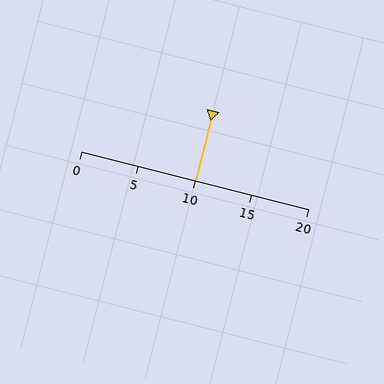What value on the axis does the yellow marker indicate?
The marker indicates approximately 10.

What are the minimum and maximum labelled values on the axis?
The axis runs from 0 to 20.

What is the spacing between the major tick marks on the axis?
The major ticks are spaced 5 apart.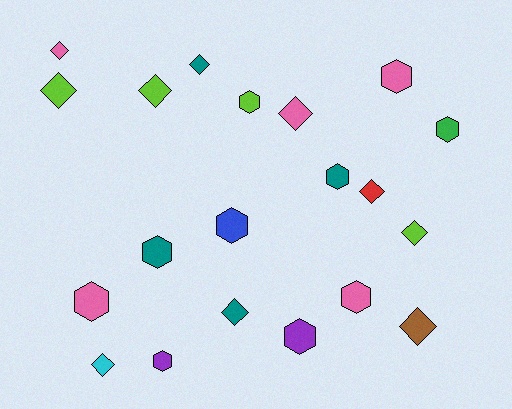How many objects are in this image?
There are 20 objects.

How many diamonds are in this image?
There are 10 diamonds.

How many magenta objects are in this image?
There are no magenta objects.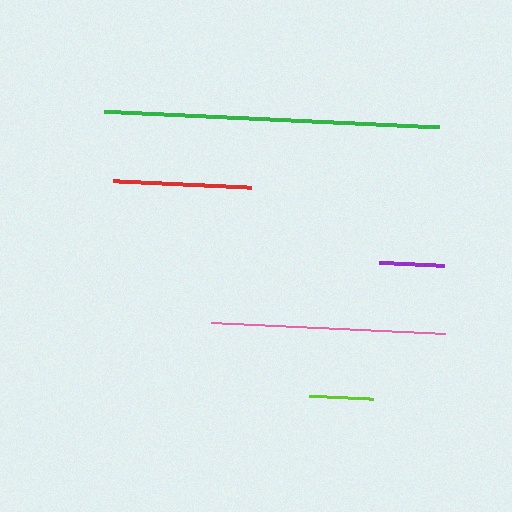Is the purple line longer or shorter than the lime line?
The purple line is longer than the lime line.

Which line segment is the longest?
The green line is the longest at approximately 336 pixels.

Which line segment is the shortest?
The lime line is the shortest at approximately 64 pixels.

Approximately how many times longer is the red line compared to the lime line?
The red line is approximately 2.1 times the length of the lime line.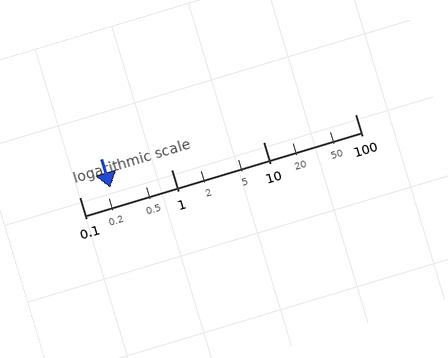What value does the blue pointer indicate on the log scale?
The pointer indicates approximately 0.22.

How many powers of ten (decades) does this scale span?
The scale spans 3 decades, from 0.1 to 100.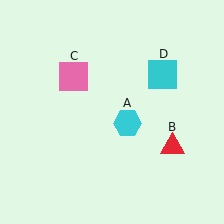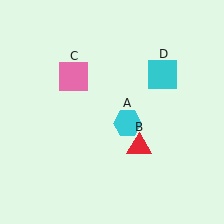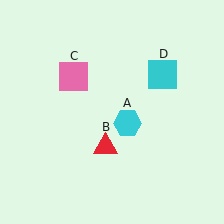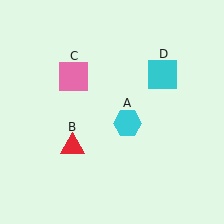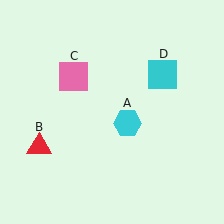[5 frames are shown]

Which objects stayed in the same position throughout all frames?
Cyan hexagon (object A) and pink square (object C) and cyan square (object D) remained stationary.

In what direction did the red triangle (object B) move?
The red triangle (object B) moved left.